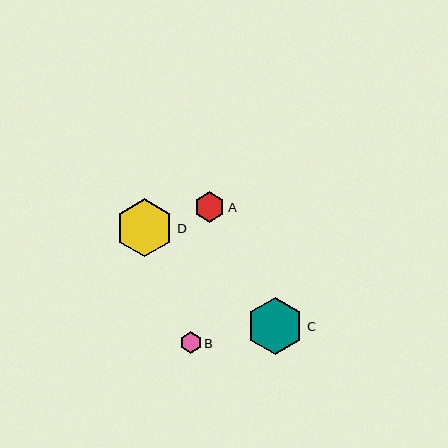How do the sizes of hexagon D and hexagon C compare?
Hexagon D and hexagon C are approximately the same size.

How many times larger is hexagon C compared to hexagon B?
Hexagon C is approximately 2.7 times the size of hexagon B.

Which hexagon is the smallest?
Hexagon B is the smallest with a size of approximately 21 pixels.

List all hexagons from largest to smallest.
From largest to smallest: D, C, A, B.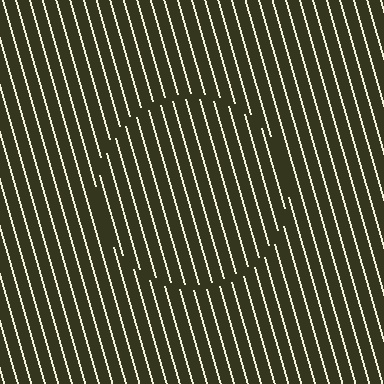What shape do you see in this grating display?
An illusory circle. The interior of the shape contains the same grating, shifted by half a period — the contour is defined by the phase discontinuity where line-ends from the inner and outer gratings abut.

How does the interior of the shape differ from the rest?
The interior of the shape contains the same grating, shifted by half a period — the contour is defined by the phase discontinuity where line-ends from the inner and outer gratings abut.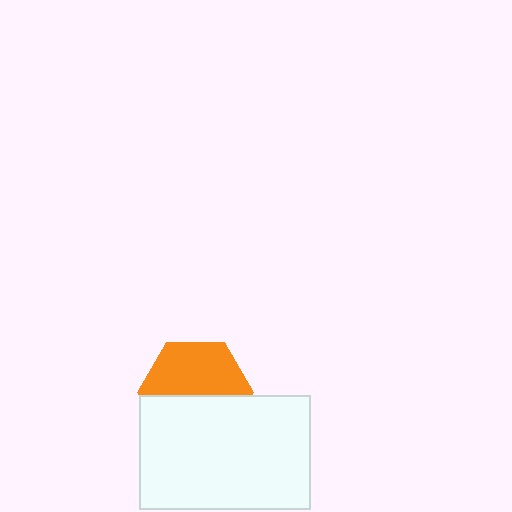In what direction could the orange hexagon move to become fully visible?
The orange hexagon could move up. That would shift it out from behind the white rectangle entirely.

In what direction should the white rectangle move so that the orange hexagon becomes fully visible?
The white rectangle should move down. That is the shortest direction to clear the overlap and leave the orange hexagon fully visible.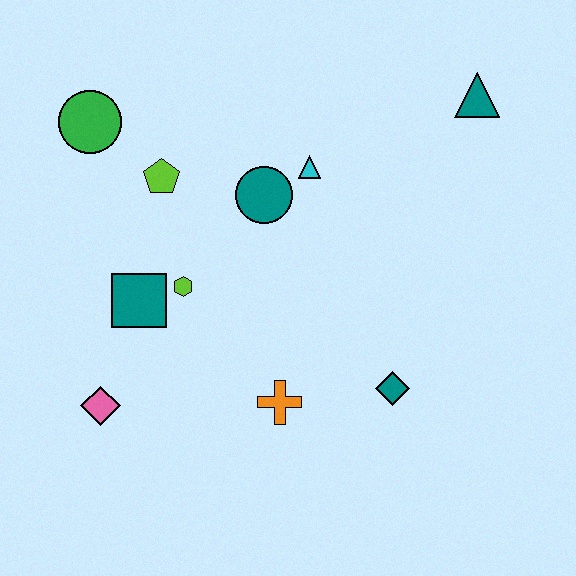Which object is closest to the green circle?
The lime pentagon is closest to the green circle.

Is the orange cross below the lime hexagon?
Yes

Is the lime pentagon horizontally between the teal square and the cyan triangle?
Yes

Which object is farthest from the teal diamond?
The green circle is farthest from the teal diamond.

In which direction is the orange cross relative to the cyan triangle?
The orange cross is below the cyan triangle.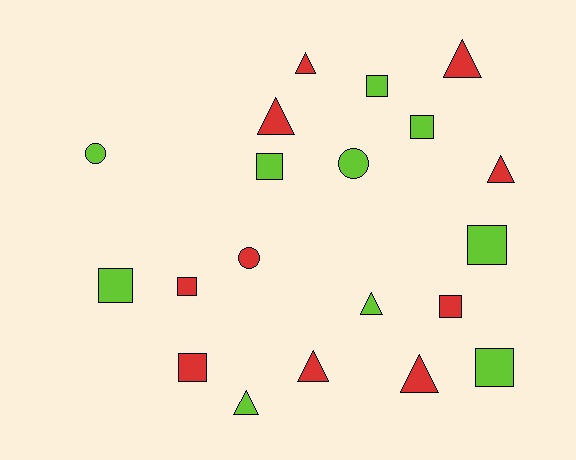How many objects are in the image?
There are 20 objects.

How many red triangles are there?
There are 6 red triangles.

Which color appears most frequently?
Lime, with 10 objects.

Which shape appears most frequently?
Square, with 9 objects.